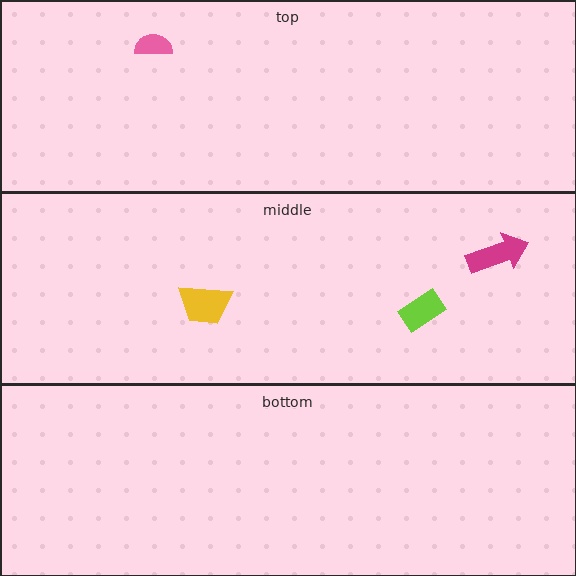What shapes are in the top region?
The pink semicircle.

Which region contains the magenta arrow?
The middle region.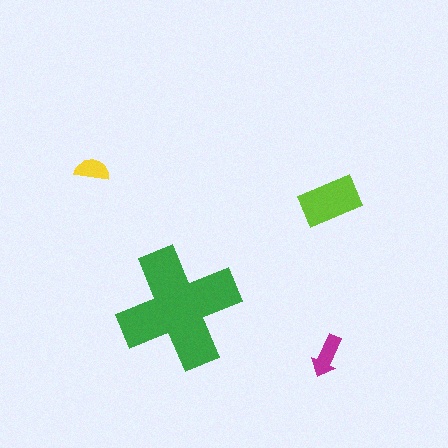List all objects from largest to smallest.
The green cross, the lime rectangle, the magenta arrow, the yellow semicircle.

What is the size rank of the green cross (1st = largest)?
1st.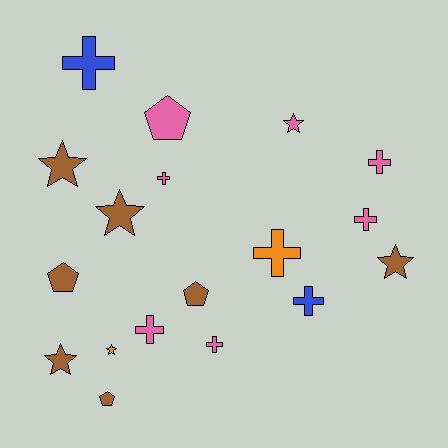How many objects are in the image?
There are 18 objects.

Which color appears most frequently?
Pink, with 7 objects.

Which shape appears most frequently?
Cross, with 8 objects.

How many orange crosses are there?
There is 1 orange cross.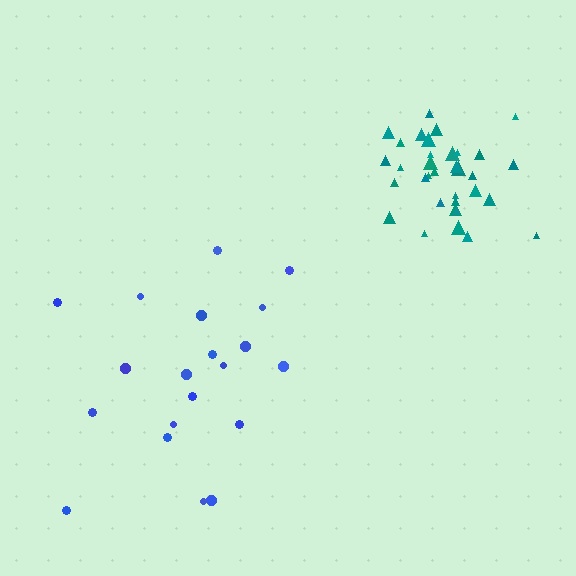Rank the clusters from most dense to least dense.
teal, blue.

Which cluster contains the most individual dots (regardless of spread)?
Teal (34).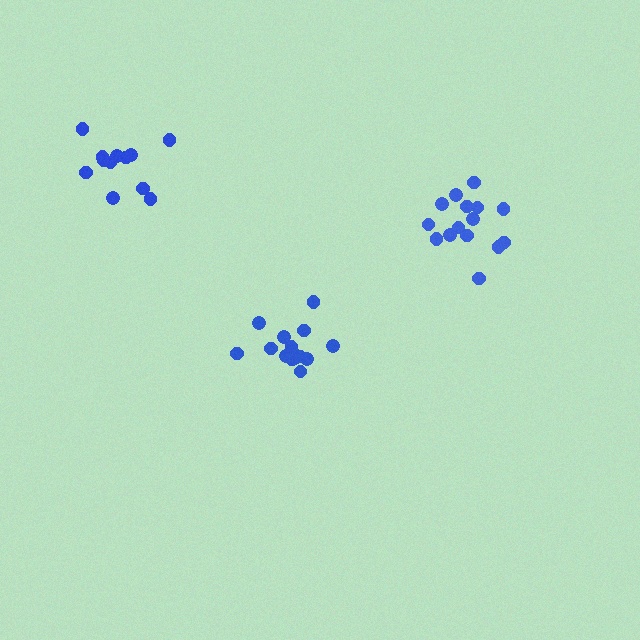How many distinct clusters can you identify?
There are 3 distinct clusters.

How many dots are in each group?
Group 1: 12 dots, Group 2: 15 dots, Group 3: 15 dots (42 total).